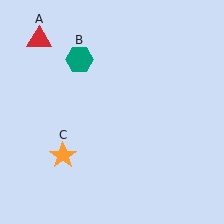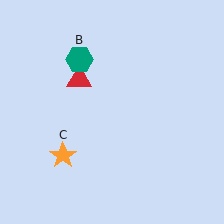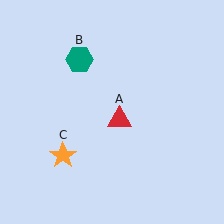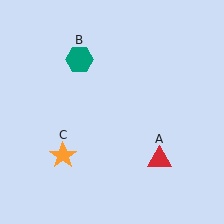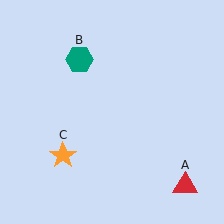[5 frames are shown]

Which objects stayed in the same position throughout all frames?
Teal hexagon (object B) and orange star (object C) remained stationary.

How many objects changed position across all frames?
1 object changed position: red triangle (object A).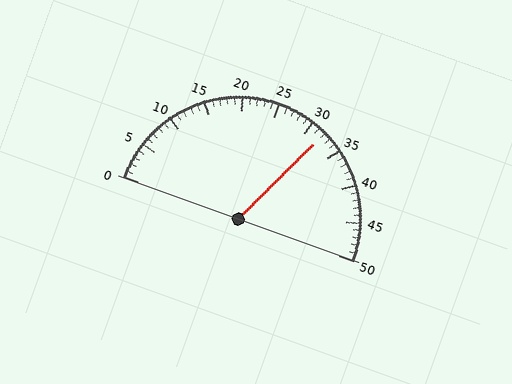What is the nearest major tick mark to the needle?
The nearest major tick mark is 30.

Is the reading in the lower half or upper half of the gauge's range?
The reading is in the upper half of the range (0 to 50).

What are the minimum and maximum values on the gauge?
The gauge ranges from 0 to 50.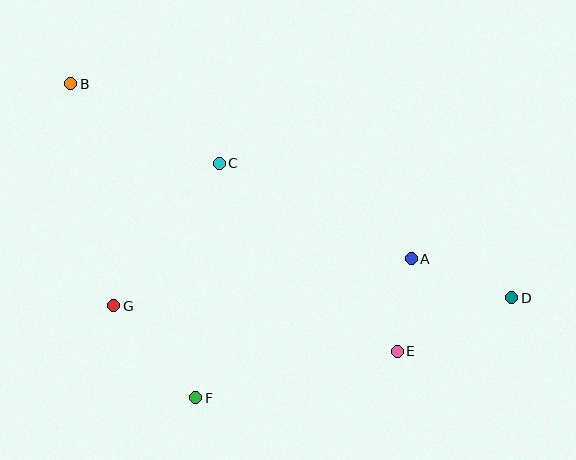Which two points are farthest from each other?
Points B and D are farthest from each other.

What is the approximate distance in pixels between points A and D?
The distance between A and D is approximately 108 pixels.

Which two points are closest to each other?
Points A and E are closest to each other.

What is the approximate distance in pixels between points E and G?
The distance between E and G is approximately 287 pixels.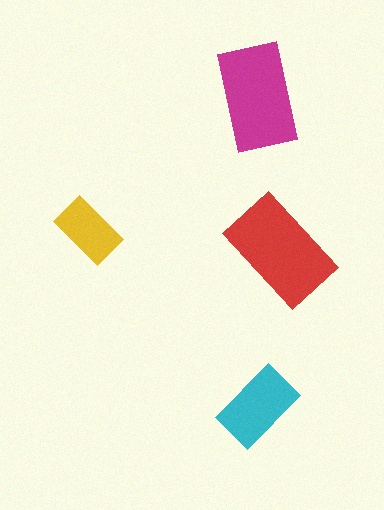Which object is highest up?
The magenta rectangle is topmost.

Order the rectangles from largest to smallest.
the red one, the magenta one, the cyan one, the yellow one.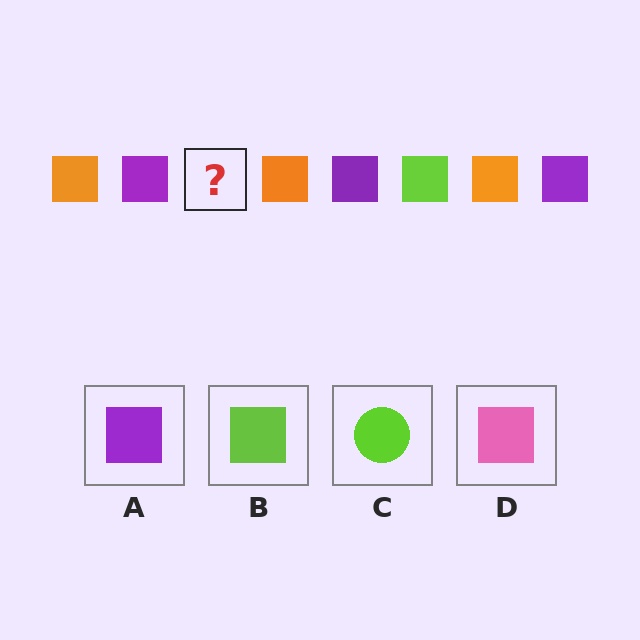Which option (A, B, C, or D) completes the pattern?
B.